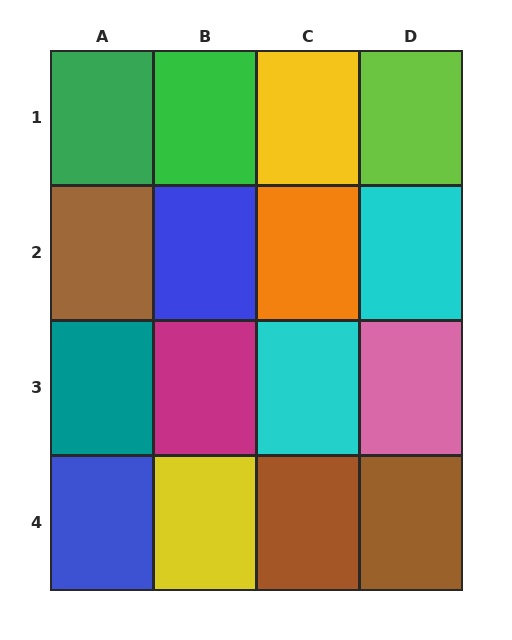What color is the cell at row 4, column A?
Blue.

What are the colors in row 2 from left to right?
Brown, blue, orange, cyan.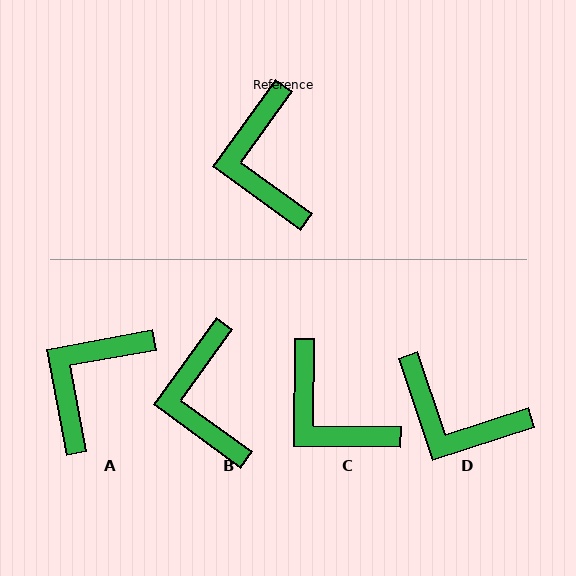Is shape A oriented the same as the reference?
No, it is off by about 44 degrees.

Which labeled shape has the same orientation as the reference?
B.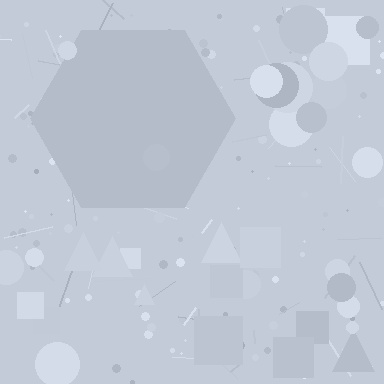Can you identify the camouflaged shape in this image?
The camouflaged shape is a hexagon.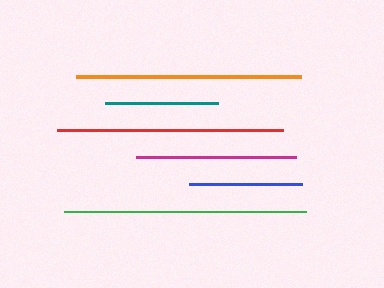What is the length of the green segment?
The green segment is approximately 242 pixels long.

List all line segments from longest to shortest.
From longest to shortest: green, red, orange, magenta, teal, blue.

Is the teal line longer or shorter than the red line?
The red line is longer than the teal line.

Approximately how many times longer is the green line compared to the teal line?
The green line is approximately 2.1 times the length of the teal line.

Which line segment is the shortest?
The blue line is the shortest at approximately 113 pixels.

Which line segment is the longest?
The green line is the longest at approximately 242 pixels.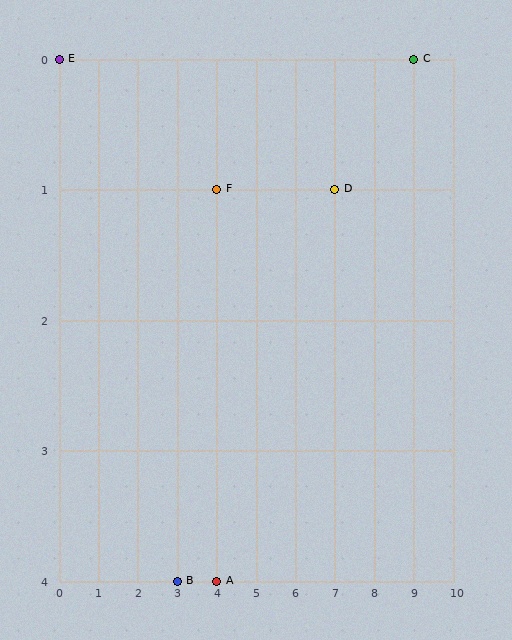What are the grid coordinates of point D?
Point D is at grid coordinates (7, 1).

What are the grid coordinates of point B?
Point B is at grid coordinates (3, 4).